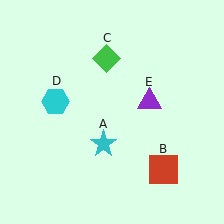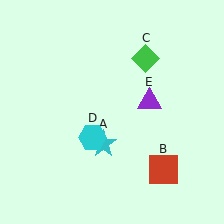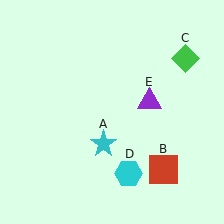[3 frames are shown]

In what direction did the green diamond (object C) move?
The green diamond (object C) moved right.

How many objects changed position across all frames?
2 objects changed position: green diamond (object C), cyan hexagon (object D).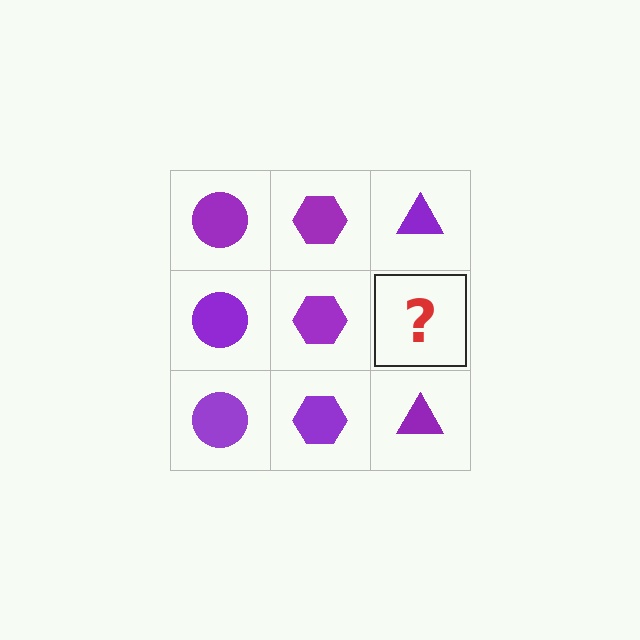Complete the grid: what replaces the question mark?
The question mark should be replaced with a purple triangle.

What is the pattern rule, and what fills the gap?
The rule is that each column has a consistent shape. The gap should be filled with a purple triangle.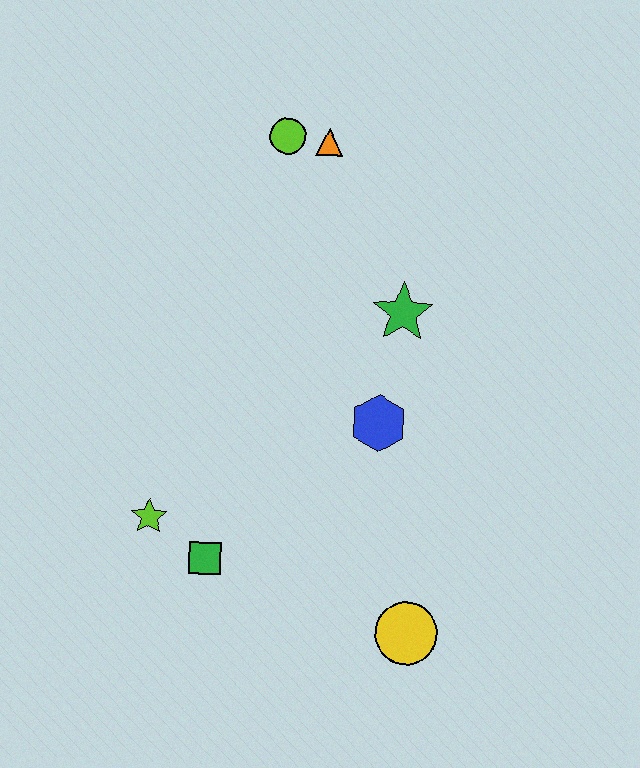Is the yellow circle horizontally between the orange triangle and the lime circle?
No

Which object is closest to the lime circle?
The orange triangle is closest to the lime circle.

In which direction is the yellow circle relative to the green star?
The yellow circle is below the green star.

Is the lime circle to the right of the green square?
Yes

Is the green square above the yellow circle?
Yes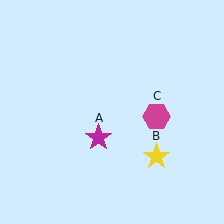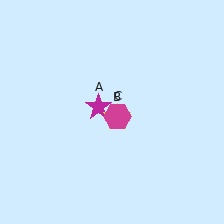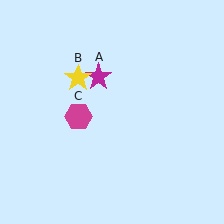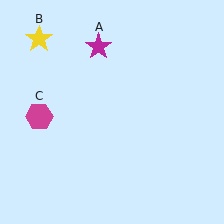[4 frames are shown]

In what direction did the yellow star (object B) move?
The yellow star (object B) moved up and to the left.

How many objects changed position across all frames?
3 objects changed position: magenta star (object A), yellow star (object B), magenta hexagon (object C).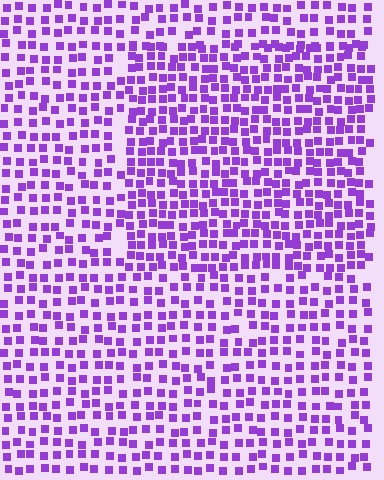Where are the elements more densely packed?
The elements are more densely packed inside the rectangle boundary.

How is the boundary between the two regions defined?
The boundary is defined by a change in element density (approximately 1.5x ratio). All elements are the same color, size, and shape.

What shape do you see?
I see a rectangle.